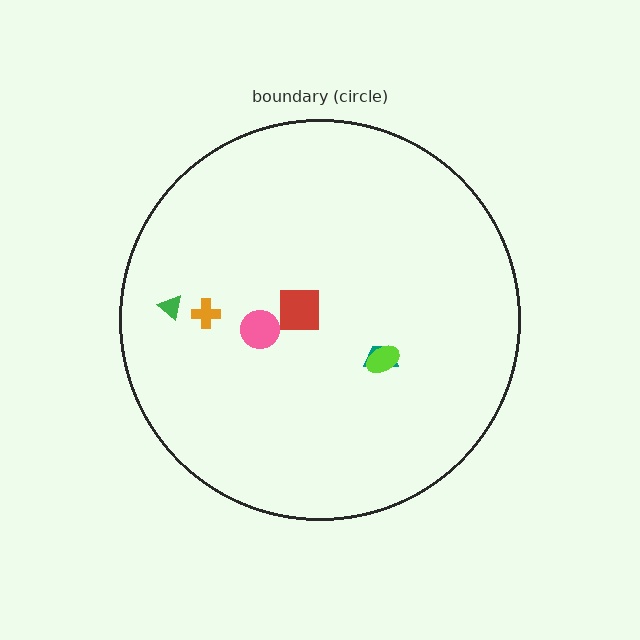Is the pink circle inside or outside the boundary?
Inside.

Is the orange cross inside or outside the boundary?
Inside.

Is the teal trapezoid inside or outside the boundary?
Inside.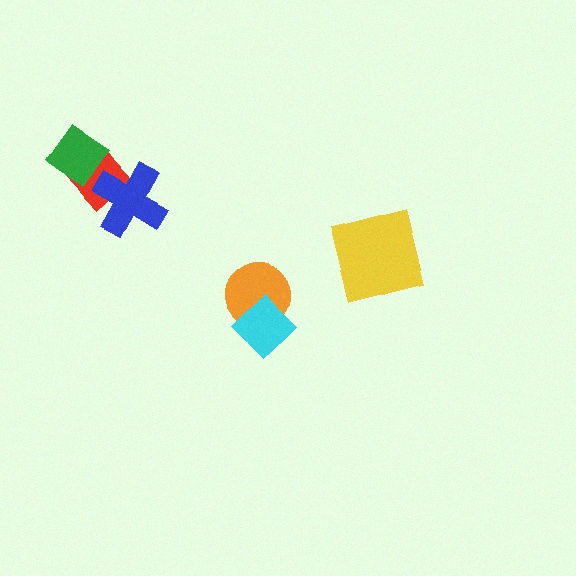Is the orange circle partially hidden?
Yes, it is partially covered by another shape.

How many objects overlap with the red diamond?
2 objects overlap with the red diamond.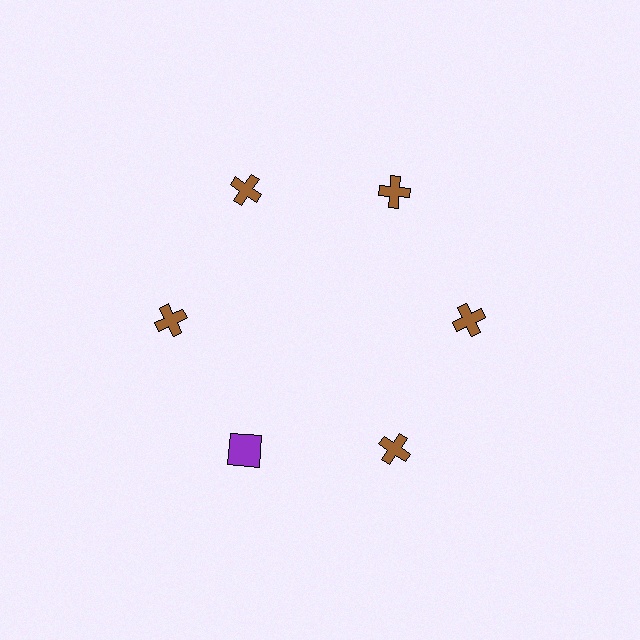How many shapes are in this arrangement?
There are 6 shapes arranged in a ring pattern.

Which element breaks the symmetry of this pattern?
The purple square at roughly the 7 o'clock position breaks the symmetry. All other shapes are brown crosses.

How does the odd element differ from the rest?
It differs in both color (purple instead of brown) and shape (square instead of cross).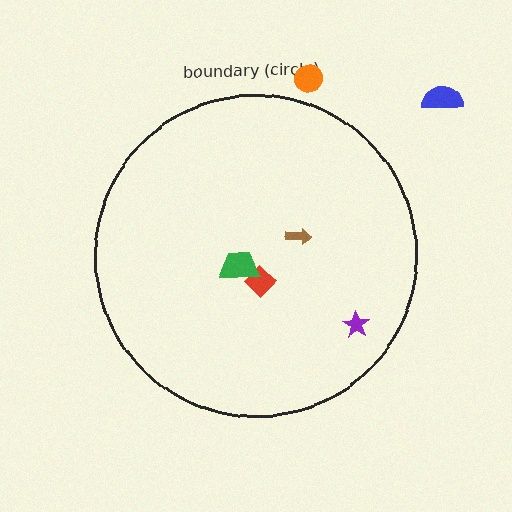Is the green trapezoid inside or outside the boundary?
Inside.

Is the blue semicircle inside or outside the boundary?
Outside.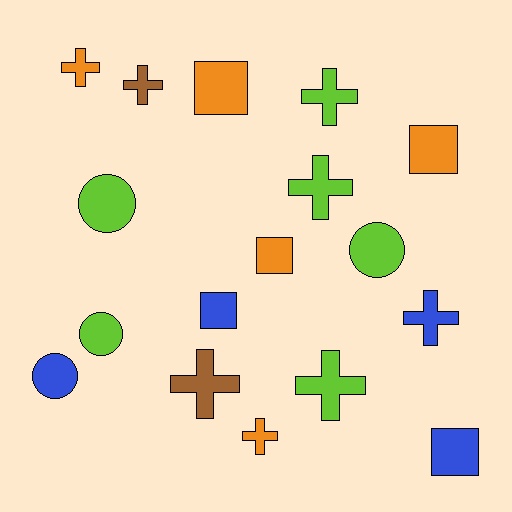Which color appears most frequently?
Lime, with 6 objects.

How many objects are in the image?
There are 17 objects.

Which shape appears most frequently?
Cross, with 8 objects.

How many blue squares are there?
There are 2 blue squares.